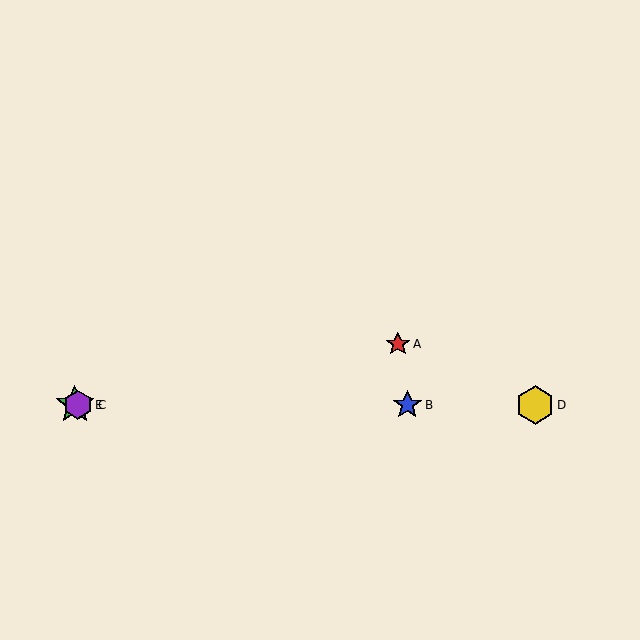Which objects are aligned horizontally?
Objects B, C, D, E are aligned horizontally.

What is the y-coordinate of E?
Object E is at y≈405.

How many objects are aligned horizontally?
4 objects (B, C, D, E) are aligned horizontally.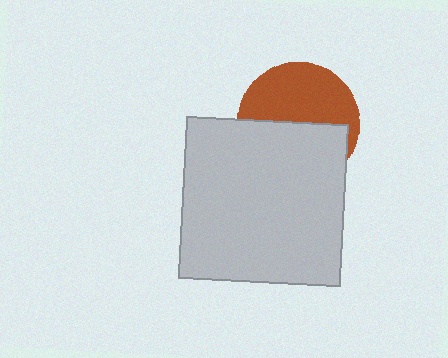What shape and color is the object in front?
The object in front is a light gray square.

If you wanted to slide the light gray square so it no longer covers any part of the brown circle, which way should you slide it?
Slide it down — that is the most direct way to separate the two shapes.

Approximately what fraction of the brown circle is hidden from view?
Roughly 49% of the brown circle is hidden behind the light gray square.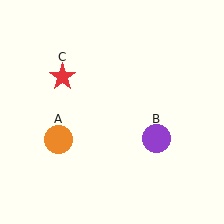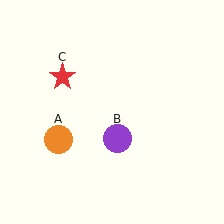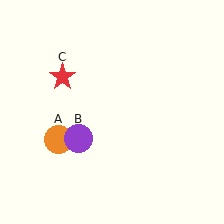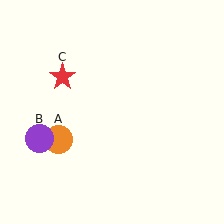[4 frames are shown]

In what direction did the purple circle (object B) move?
The purple circle (object B) moved left.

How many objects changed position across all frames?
1 object changed position: purple circle (object B).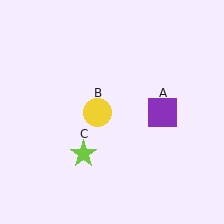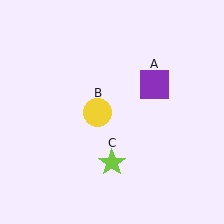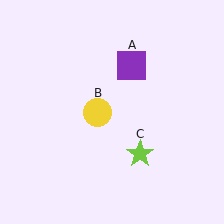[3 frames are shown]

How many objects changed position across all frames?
2 objects changed position: purple square (object A), lime star (object C).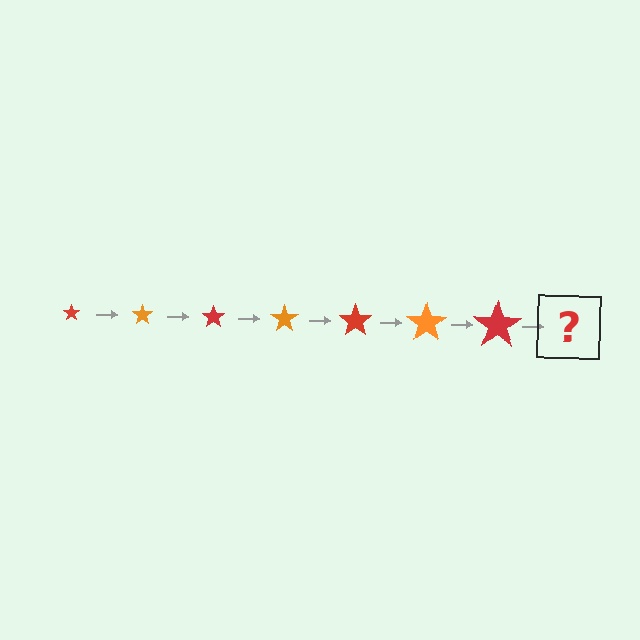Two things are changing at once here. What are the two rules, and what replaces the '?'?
The two rules are that the star grows larger each step and the color cycles through red and orange. The '?' should be an orange star, larger than the previous one.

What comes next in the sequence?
The next element should be an orange star, larger than the previous one.